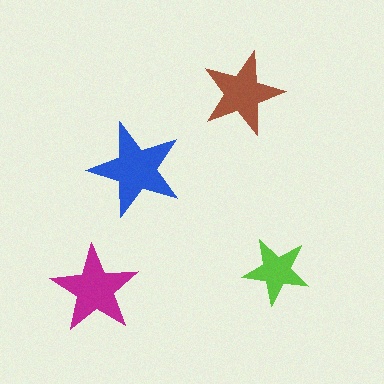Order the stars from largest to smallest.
the blue one, the magenta one, the brown one, the lime one.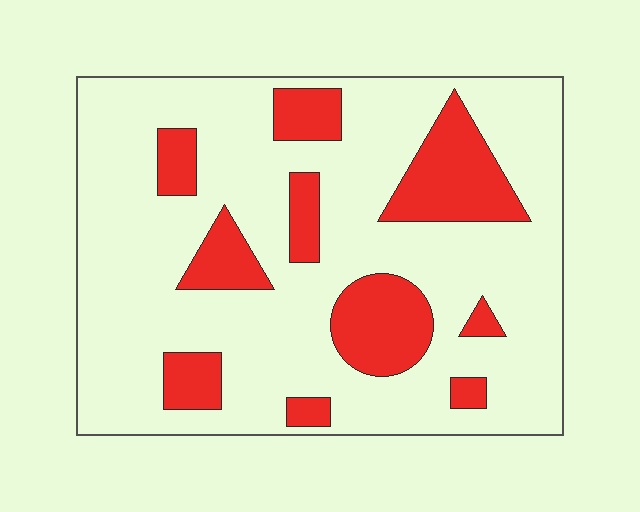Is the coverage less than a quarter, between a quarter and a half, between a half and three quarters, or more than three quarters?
Less than a quarter.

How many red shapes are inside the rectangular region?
10.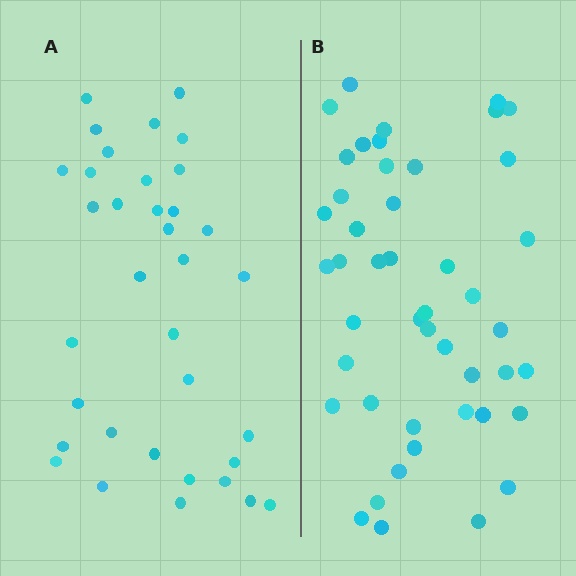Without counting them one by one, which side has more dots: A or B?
Region B (the right region) has more dots.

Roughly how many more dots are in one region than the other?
Region B has roughly 12 or so more dots than region A.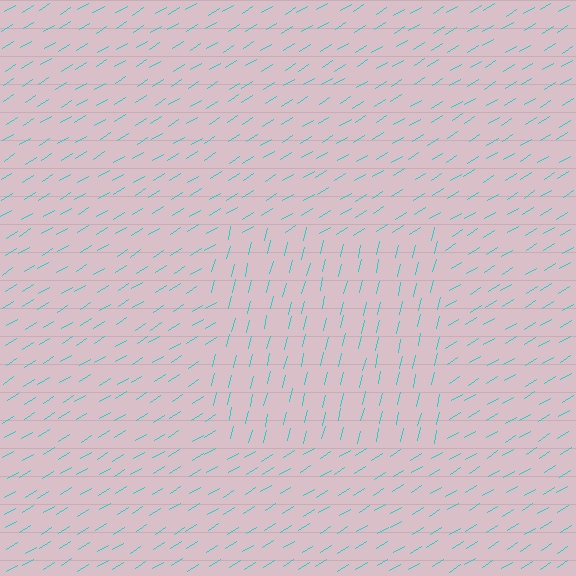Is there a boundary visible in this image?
Yes, there is a texture boundary formed by a change in line orientation.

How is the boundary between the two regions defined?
The boundary is defined purely by a change in line orientation (approximately 45 degrees difference). All lines are the same color and thickness.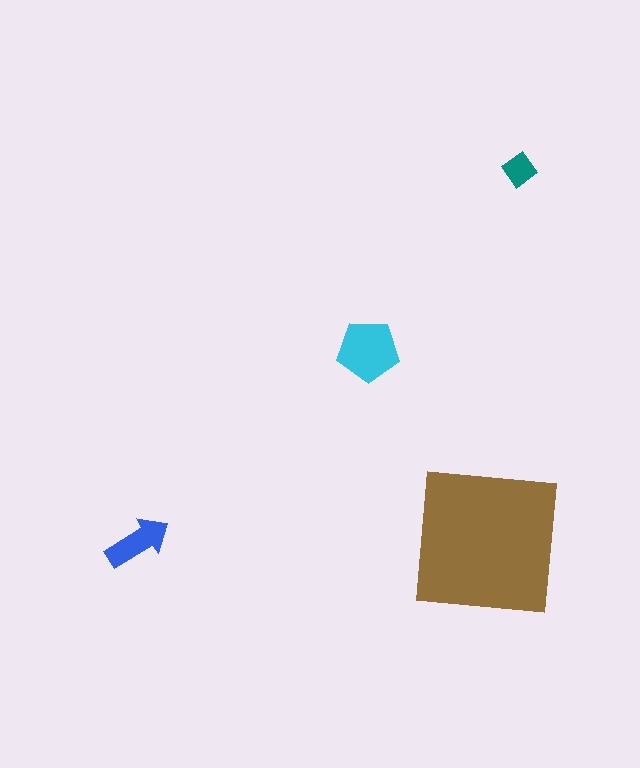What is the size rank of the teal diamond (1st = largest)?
4th.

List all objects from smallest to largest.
The teal diamond, the blue arrow, the cyan pentagon, the brown square.